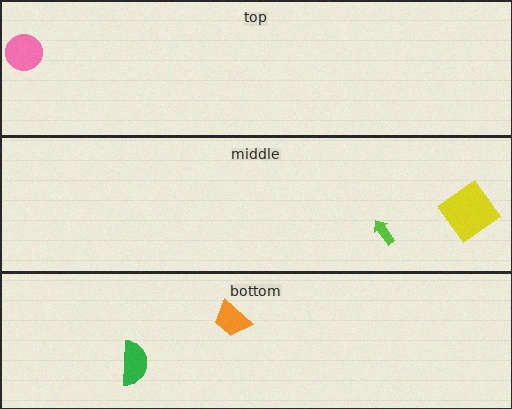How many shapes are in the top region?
1.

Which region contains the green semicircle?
The bottom region.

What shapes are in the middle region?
The lime arrow, the yellow diamond.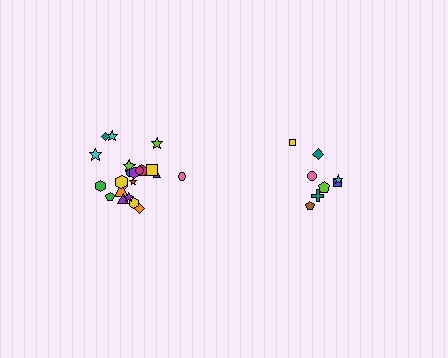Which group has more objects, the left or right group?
The left group.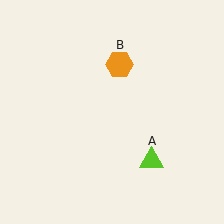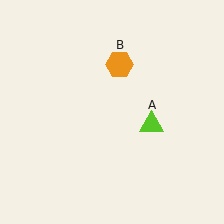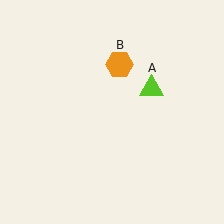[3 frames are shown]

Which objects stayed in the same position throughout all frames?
Orange hexagon (object B) remained stationary.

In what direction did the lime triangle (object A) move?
The lime triangle (object A) moved up.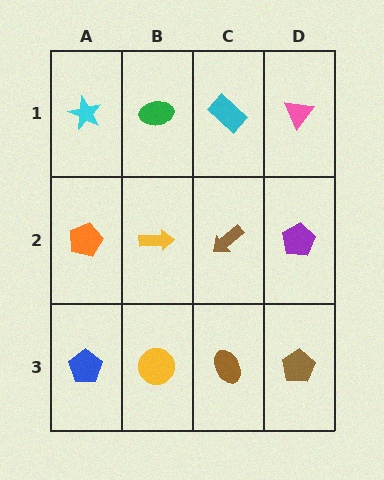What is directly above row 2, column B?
A green ellipse.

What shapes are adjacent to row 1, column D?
A purple pentagon (row 2, column D), a cyan rectangle (row 1, column C).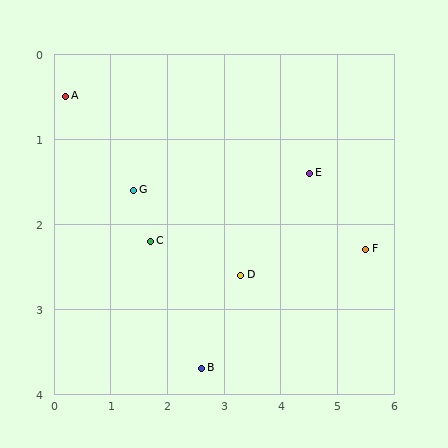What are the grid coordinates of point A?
Point A is at approximately (0.2, 0.5).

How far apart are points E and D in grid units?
Points E and D are about 1.7 grid units apart.